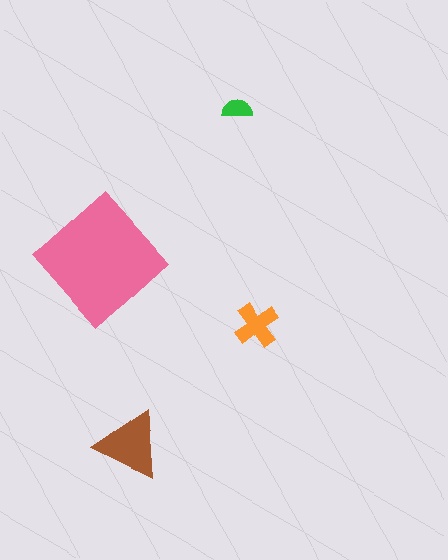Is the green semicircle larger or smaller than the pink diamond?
Smaller.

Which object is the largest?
The pink diamond.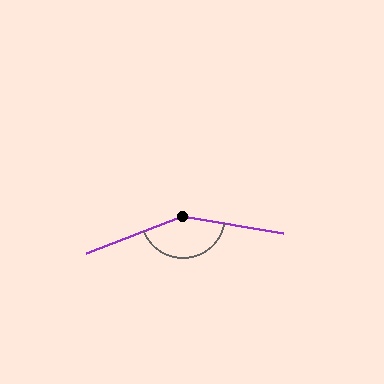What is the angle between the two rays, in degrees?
Approximately 149 degrees.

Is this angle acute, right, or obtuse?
It is obtuse.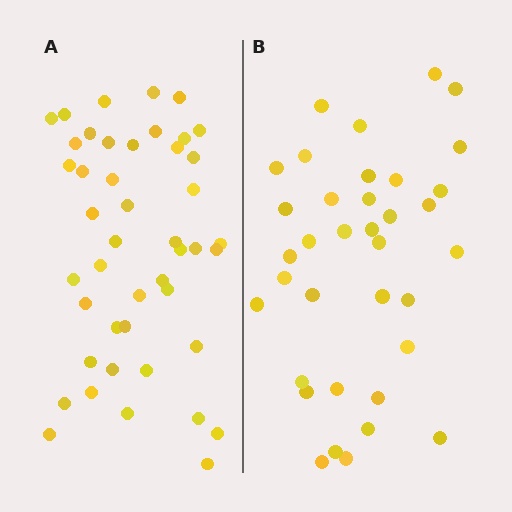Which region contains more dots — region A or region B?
Region A (the left region) has more dots.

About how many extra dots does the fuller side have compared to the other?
Region A has roughly 8 or so more dots than region B.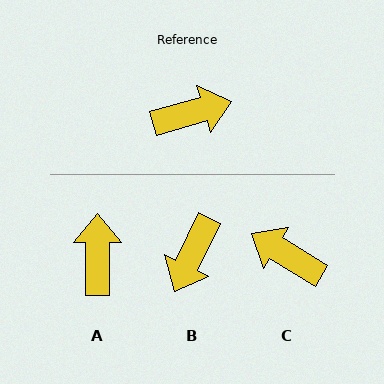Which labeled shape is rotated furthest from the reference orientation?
C, about 133 degrees away.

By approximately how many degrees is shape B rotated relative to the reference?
Approximately 132 degrees clockwise.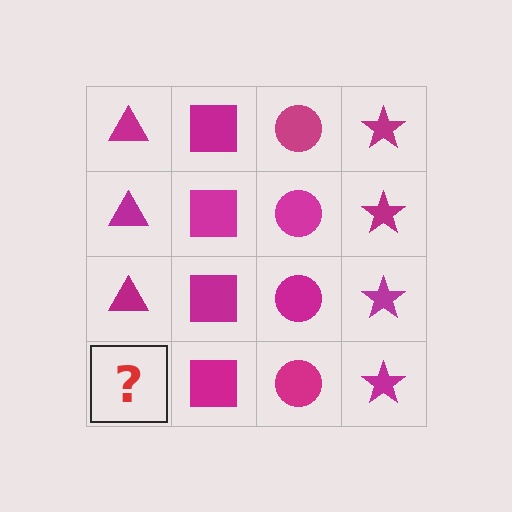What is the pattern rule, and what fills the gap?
The rule is that each column has a consistent shape. The gap should be filled with a magenta triangle.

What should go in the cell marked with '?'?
The missing cell should contain a magenta triangle.